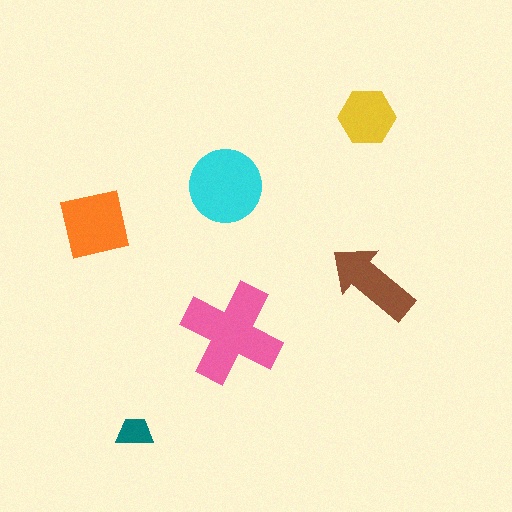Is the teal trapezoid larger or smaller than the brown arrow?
Smaller.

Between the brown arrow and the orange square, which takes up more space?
The orange square.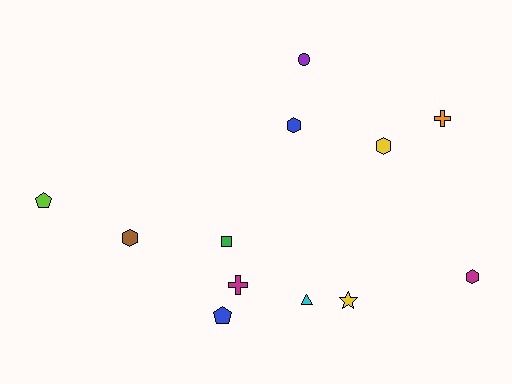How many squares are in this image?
There is 1 square.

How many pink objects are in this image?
There are no pink objects.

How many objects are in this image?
There are 12 objects.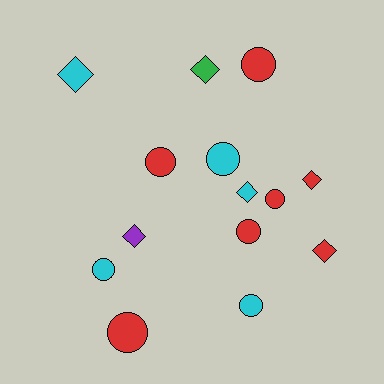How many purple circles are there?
There are no purple circles.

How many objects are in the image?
There are 14 objects.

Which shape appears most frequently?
Circle, with 8 objects.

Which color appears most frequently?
Red, with 7 objects.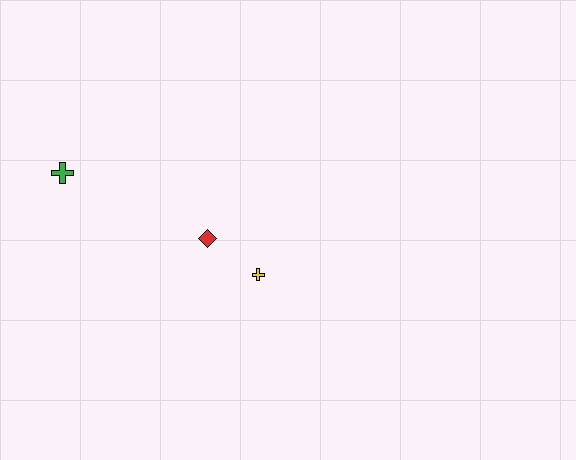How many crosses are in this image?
There are 2 crosses.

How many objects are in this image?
There are 3 objects.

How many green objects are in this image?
There is 1 green object.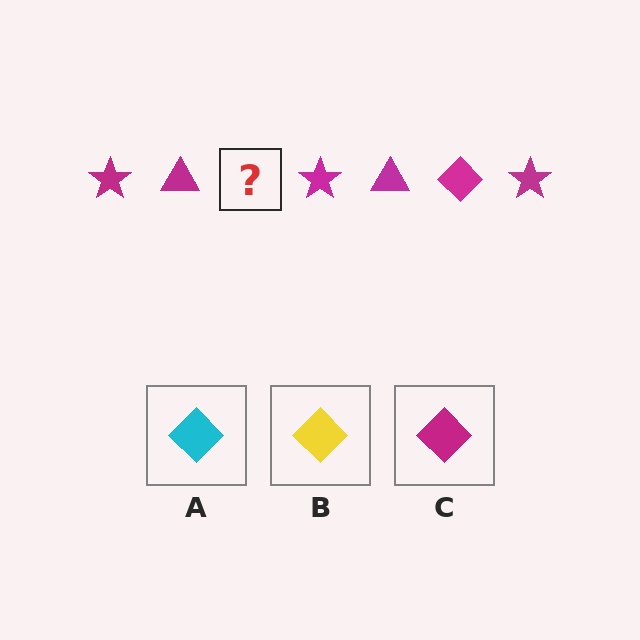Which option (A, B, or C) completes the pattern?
C.